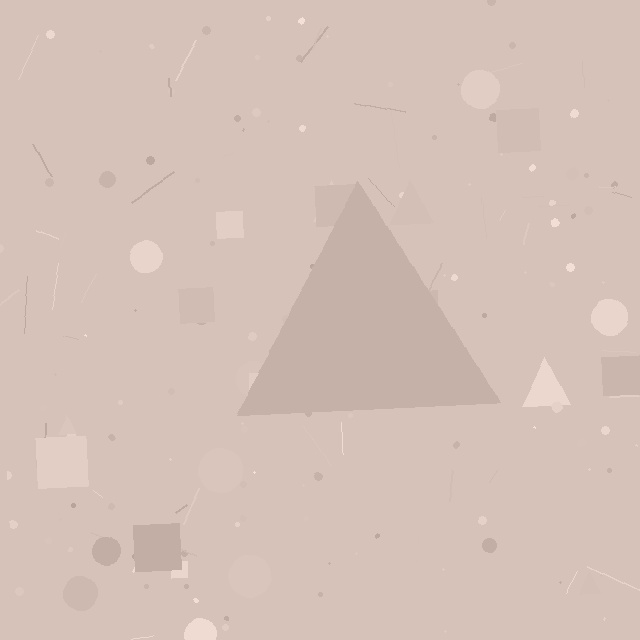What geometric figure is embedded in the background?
A triangle is embedded in the background.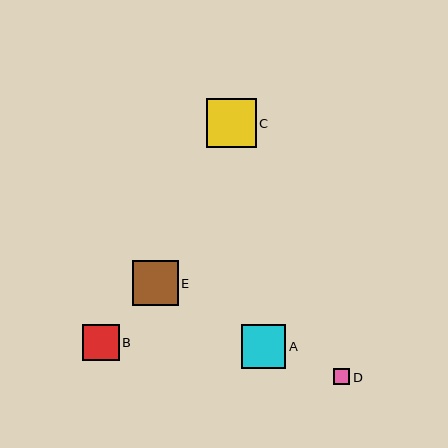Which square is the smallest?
Square D is the smallest with a size of approximately 16 pixels.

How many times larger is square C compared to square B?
Square C is approximately 1.4 times the size of square B.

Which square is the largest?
Square C is the largest with a size of approximately 49 pixels.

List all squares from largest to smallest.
From largest to smallest: C, E, A, B, D.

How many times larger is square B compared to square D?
Square B is approximately 2.2 times the size of square D.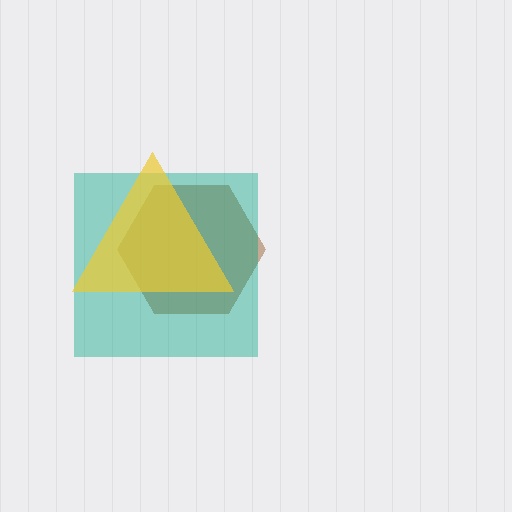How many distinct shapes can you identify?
There are 3 distinct shapes: a brown hexagon, a teal square, a yellow triangle.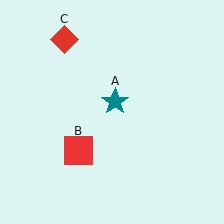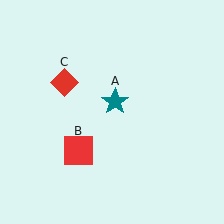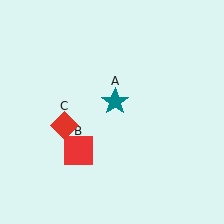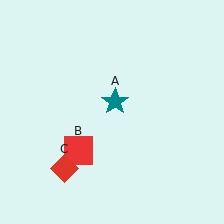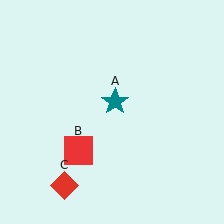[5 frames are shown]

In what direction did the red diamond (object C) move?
The red diamond (object C) moved down.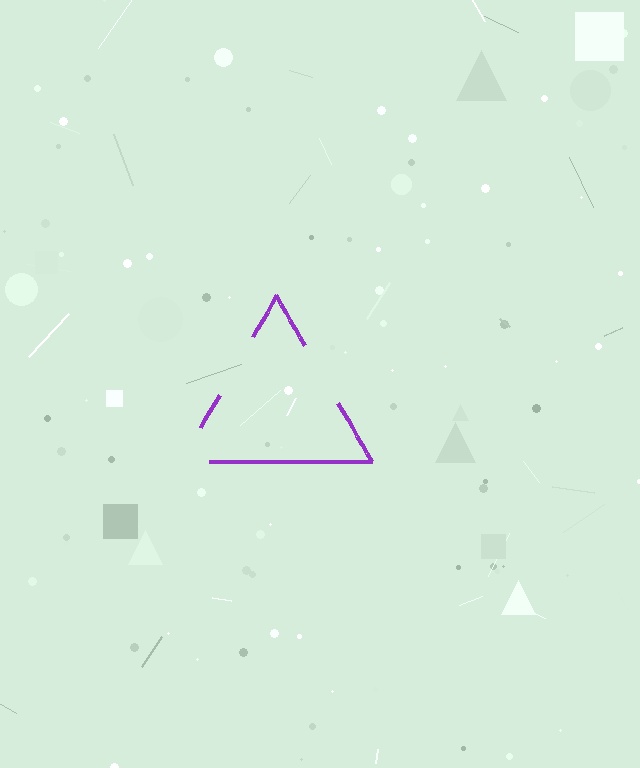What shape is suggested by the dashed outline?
The dashed outline suggests a triangle.